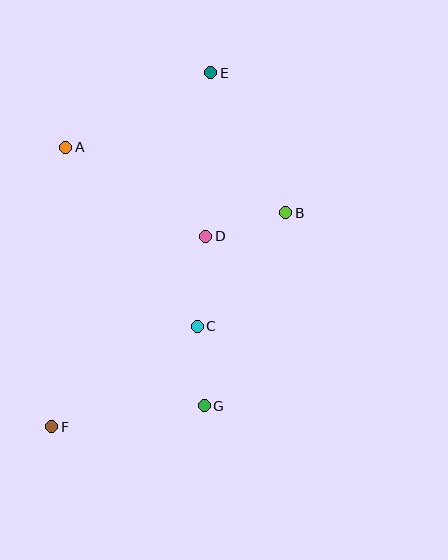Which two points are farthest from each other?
Points E and F are farthest from each other.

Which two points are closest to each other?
Points C and G are closest to each other.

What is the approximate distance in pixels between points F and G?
The distance between F and G is approximately 154 pixels.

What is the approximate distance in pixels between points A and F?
The distance between A and F is approximately 280 pixels.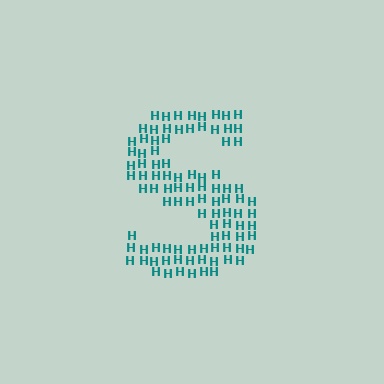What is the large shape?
The large shape is the letter S.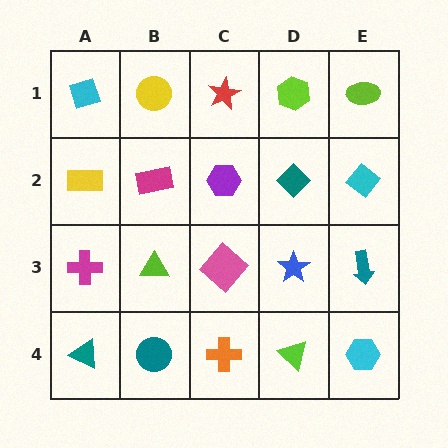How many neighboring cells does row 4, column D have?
3.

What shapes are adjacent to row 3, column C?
A purple hexagon (row 2, column C), an orange cross (row 4, column C), a lime triangle (row 3, column B), a blue star (row 3, column D).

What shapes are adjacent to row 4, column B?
A lime triangle (row 3, column B), a teal triangle (row 4, column A), an orange cross (row 4, column C).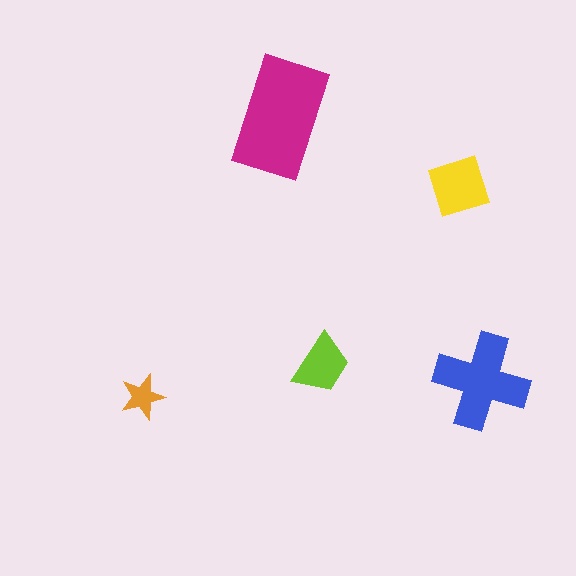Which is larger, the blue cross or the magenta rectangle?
The magenta rectangle.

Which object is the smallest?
The orange star.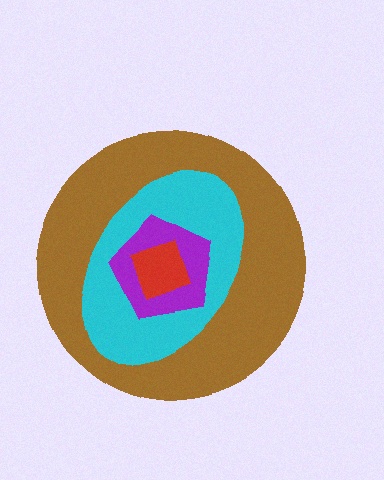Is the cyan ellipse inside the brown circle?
Yes.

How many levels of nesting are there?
4.